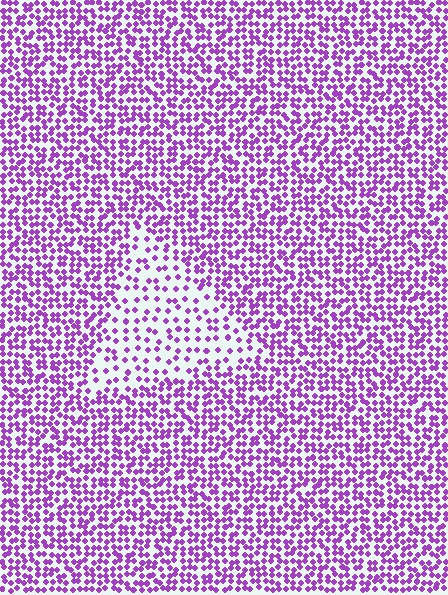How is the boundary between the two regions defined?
The boundary is defined by a change in element density (approximately 2.2x ratio). All elements are the same color, size, and shape.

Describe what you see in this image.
The image contains small purple elements arranged at two different densities. A triangle-shaped region is visible where the elements are less densely packed than the surrounding area.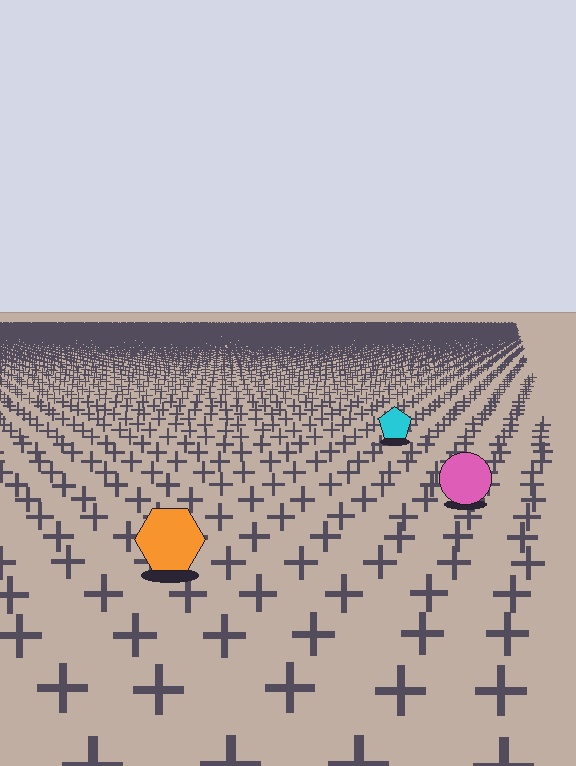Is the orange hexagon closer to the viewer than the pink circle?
Yes. The orange hexagon is closer — you can tell from the texture gradient: the ground texture is coarser near it.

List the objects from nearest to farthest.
From nearest to farthest: the orange hexagon, the pink circle, the cyan pentagon.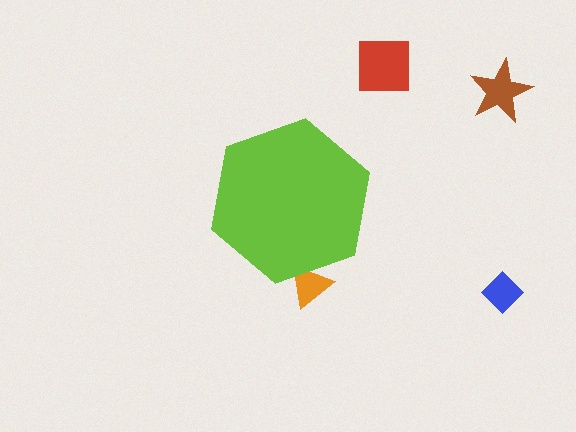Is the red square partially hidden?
No, the red square is fully visible.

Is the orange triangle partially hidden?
Yes, the orange triangle is partially hidden behind the lime hexagon.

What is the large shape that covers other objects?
A lime hexagon.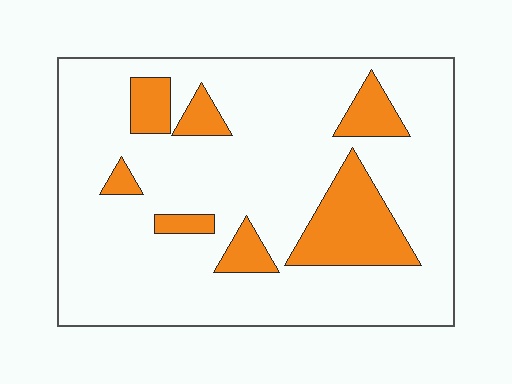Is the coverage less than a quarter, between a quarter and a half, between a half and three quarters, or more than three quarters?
Less than a quarter.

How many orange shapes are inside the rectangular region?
7.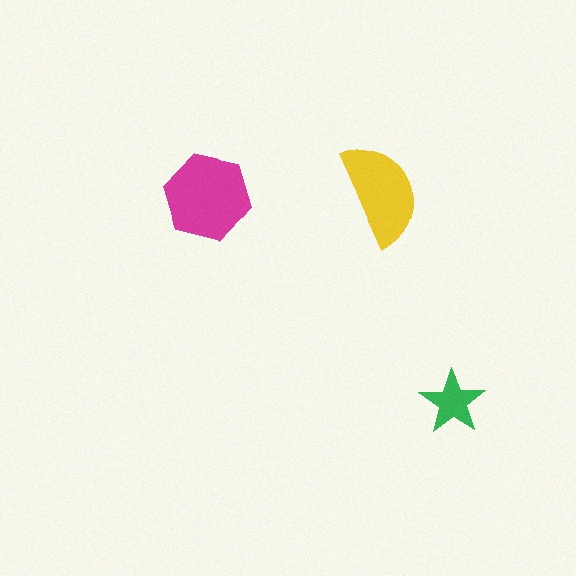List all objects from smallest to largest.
The green star, the yellow semicircle, the magenta hexagon.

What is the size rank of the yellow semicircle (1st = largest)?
2nd.